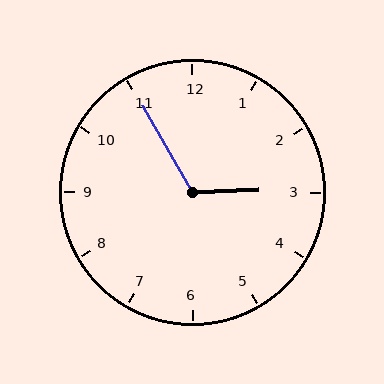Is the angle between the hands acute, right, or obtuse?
It is obtuse.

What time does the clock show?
2:55.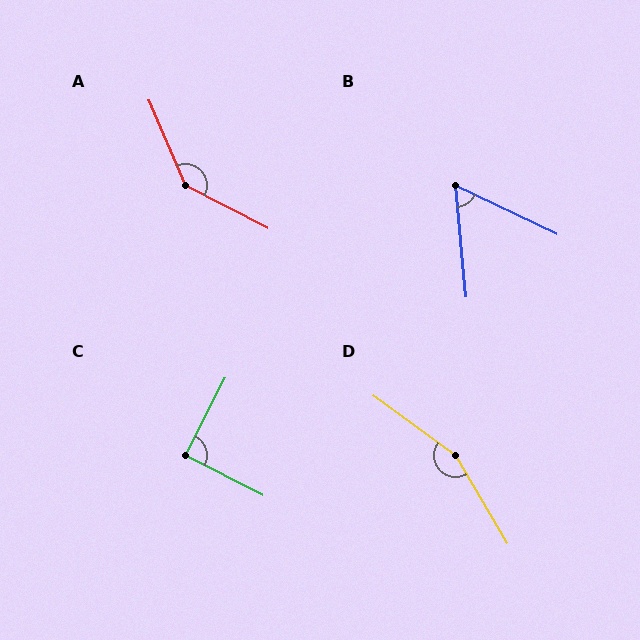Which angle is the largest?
D, at approximately 157 degrees.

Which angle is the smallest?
B, at approximately 59 degrees.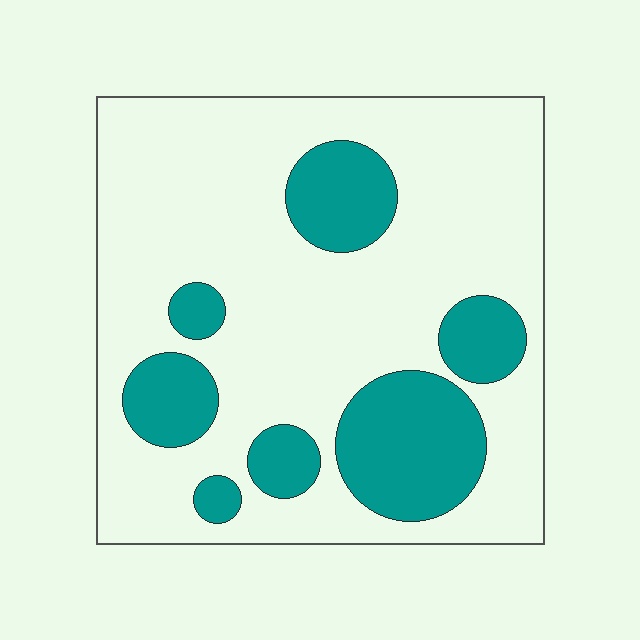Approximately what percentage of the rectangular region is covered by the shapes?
Approximately 25%.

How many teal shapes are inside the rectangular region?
7.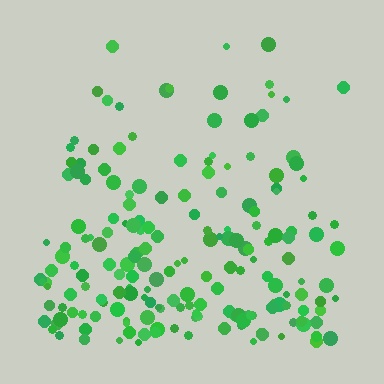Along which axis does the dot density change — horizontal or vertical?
Vertical.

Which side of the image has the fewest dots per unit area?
The top.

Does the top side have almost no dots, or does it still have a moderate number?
Still a moderate number, just noticeably fewer than the bottom.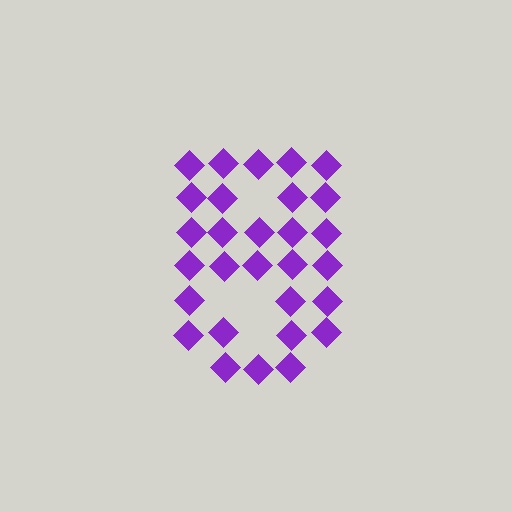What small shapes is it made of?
It is made of small diamonds.